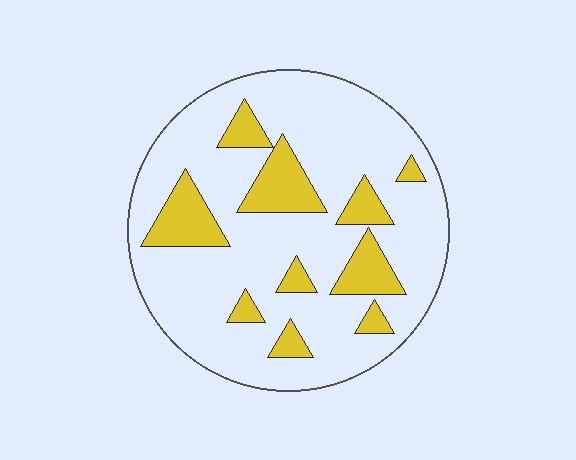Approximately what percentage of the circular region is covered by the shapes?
Approximately 20%.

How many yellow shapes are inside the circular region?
10.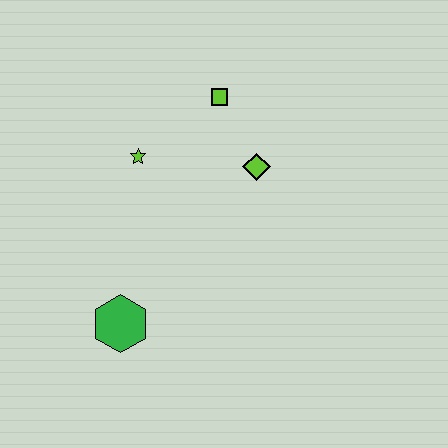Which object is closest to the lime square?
The lime diamond is closest to the lime square.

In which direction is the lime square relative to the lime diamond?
The lime square is above the lime diamond.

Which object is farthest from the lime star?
The green hexagon is farthest from the lime star.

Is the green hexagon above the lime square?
No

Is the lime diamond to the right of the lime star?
Yes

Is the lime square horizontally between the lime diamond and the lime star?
Yes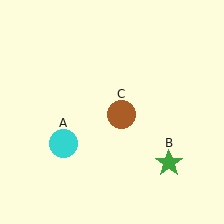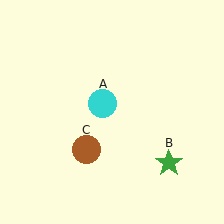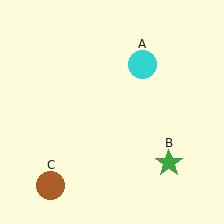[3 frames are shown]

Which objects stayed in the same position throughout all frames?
Green star (object B) remained stationary.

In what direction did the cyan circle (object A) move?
The cyan circle (object A) moved up and to the right.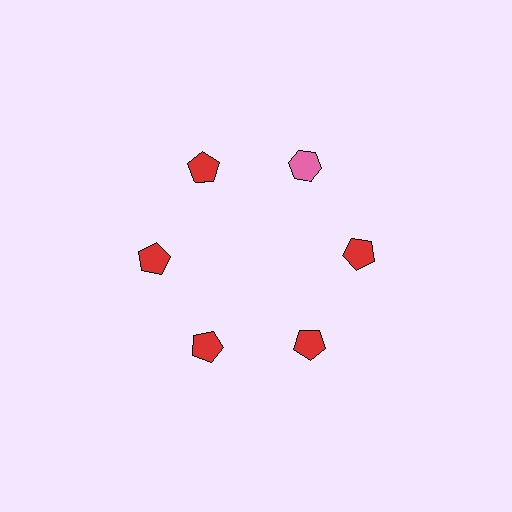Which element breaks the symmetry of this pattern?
The pink hexagon at roughly the 1 o'clock position breaks the symmetry. All other shapes are red pentagons.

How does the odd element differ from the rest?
It differs in both color (pink instead of red) and shape (hexagon instead of pentagon).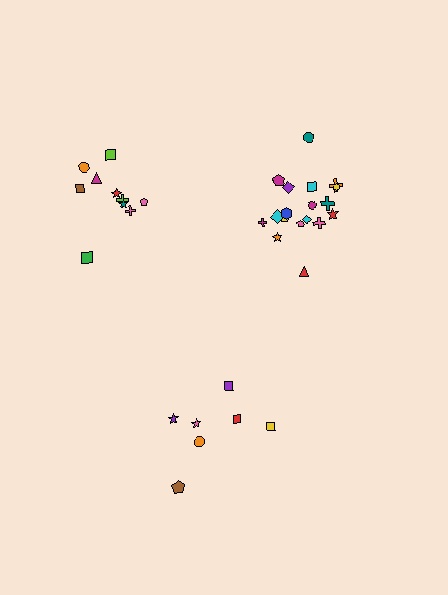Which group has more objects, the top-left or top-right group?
The top-right group.